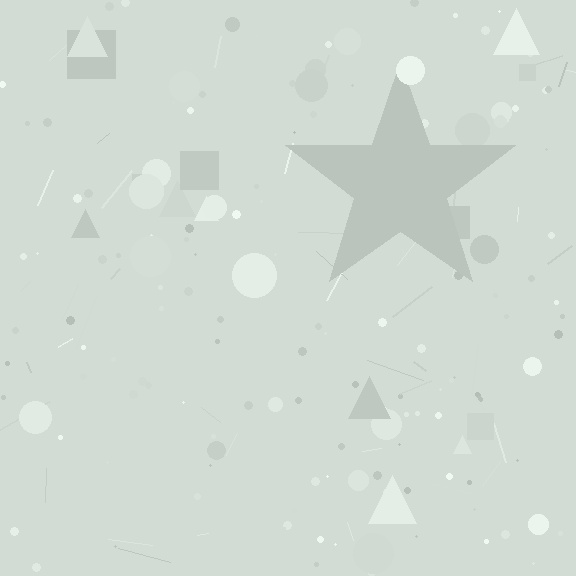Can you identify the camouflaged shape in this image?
The camouflaged shape is a star.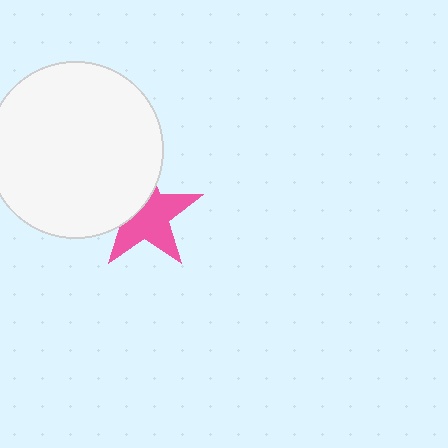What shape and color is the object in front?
The object in front is a white circle.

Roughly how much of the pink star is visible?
About half of it is visible (roughly 63%).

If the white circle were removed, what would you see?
You would see the complete pink star.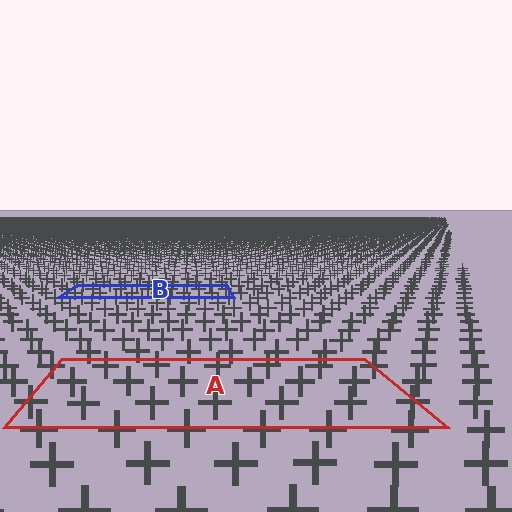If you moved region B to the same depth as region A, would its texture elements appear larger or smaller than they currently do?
They would appear larger. At a closer depth, the same texture elements are projected at a bigger on-screen size.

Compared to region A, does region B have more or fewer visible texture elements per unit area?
Region B has more texture elements per unit area — they are packed more densely because it is farther away.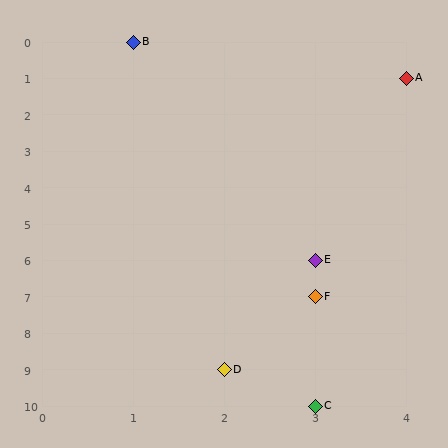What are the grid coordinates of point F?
Point F is at grid coordinates (3, 7).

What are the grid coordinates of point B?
Point B is at grid coordinates (1, 0).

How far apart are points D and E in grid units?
Points D and E are 1 column and 3 rows apart (about 3.2 grid units diagonally).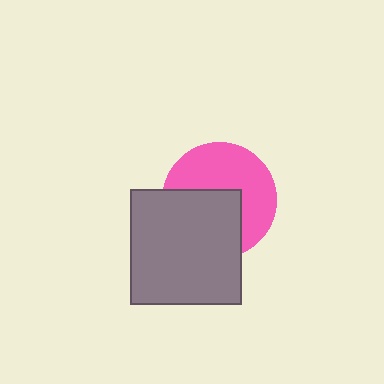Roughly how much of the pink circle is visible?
About half of it is visible (roughly 55%).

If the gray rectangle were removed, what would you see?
You would see the complete pink circle.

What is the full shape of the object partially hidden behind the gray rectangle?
The partially hidden object is a pink circle.